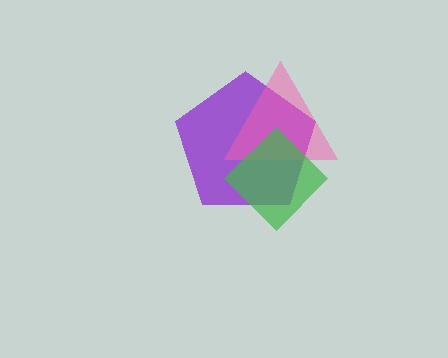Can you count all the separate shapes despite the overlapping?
Yes, there are 3 separate shapes.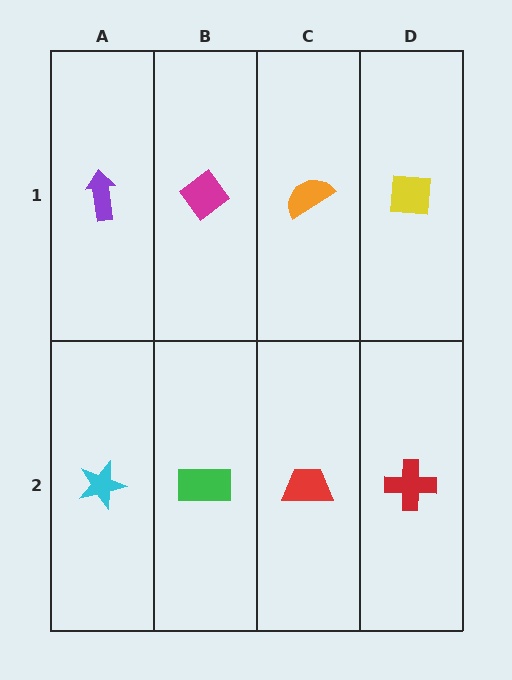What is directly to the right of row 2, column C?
A red cross.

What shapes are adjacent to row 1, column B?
A green rectangle (row 2, column B), a purple arrow (row 1, column A), an orange semicircle (row 1, column C).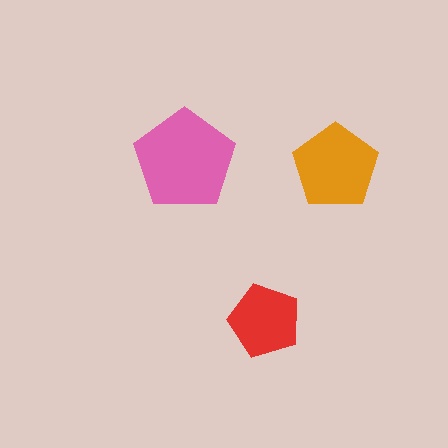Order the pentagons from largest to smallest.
the pink one, the orange one, the red one.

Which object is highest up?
The pink pentagon is topmost.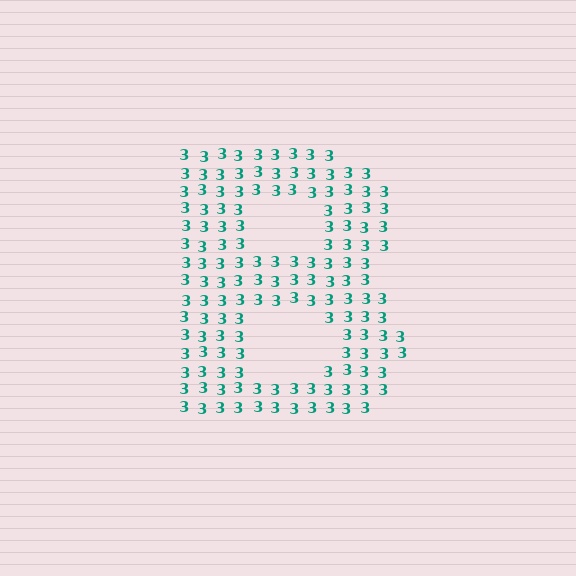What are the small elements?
The small elements are digit 3's.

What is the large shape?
The large shape is the letter B.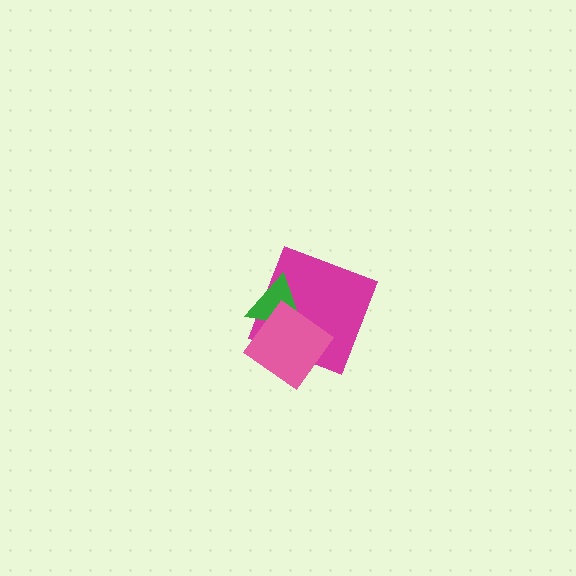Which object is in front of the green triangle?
The pink diamond is in front of the green triangle.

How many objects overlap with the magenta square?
2 objects overlap with the magenta square.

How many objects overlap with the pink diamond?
2 objects overlap with the pink diamond.